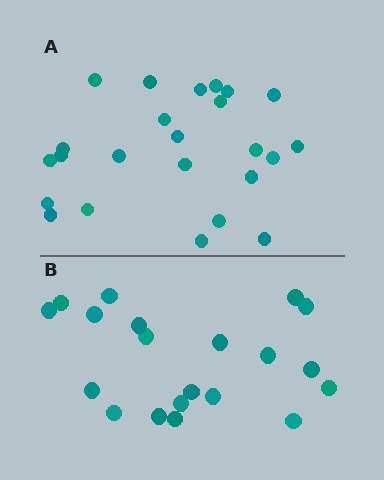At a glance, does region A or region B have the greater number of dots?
Region A (the top region) has more dots.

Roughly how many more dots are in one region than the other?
Region A has about 4 more dots than region B.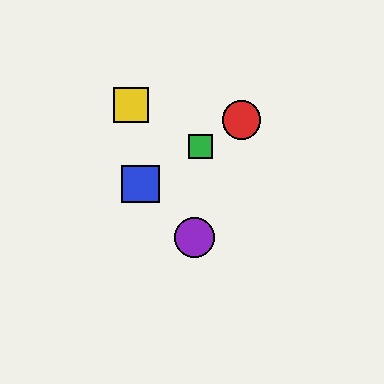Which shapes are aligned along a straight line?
The red circle, the blue square, the green square are aligned along a straight line.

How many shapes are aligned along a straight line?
3 shapes (the red circle, the blue square, the green square) are aligned along a straight line.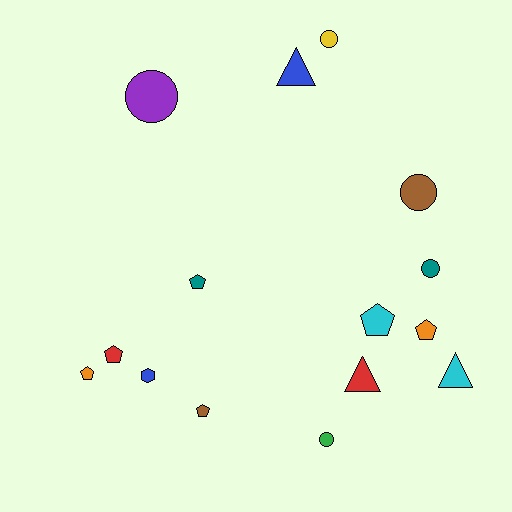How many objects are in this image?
There are 15 objects.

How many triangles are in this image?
There are 3 triangles.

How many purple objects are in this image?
There is 1 purple object.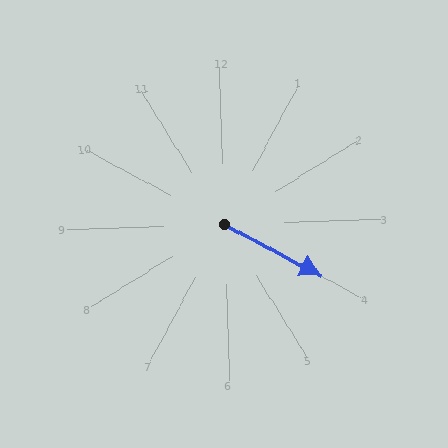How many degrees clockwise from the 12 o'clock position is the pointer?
Approximately 120 degrees.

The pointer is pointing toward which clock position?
Roughly 4 o'clock.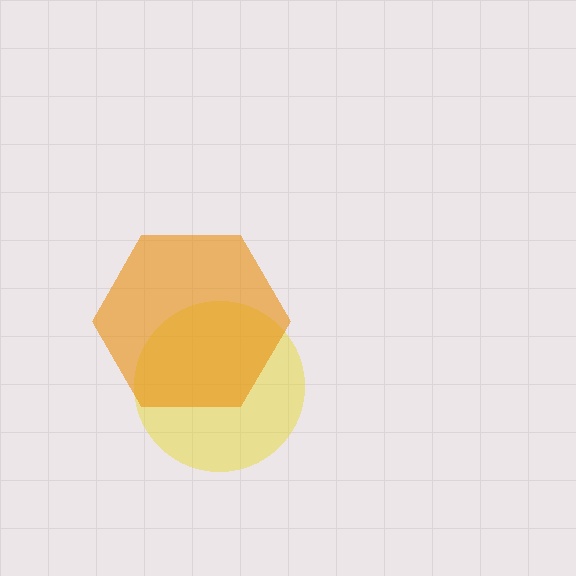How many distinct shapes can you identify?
There are 2 distinct shapes: a yellow circle, an orange hexagon.